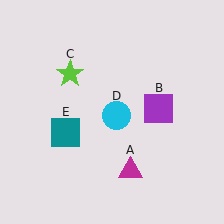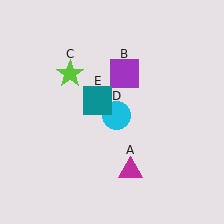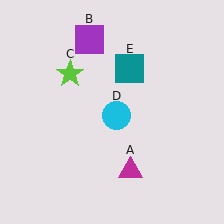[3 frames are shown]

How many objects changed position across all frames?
2 objects changed position: purple square (object B), teal square (object E).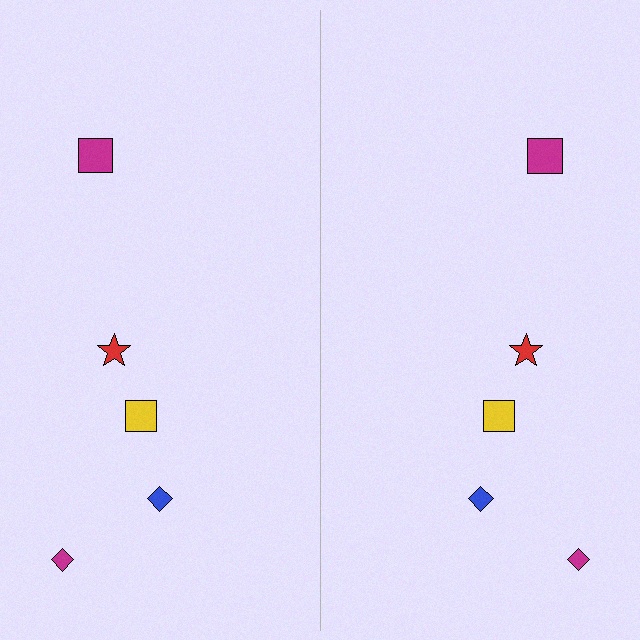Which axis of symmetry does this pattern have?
The pattern has a vertical axis of symmetry running through the center of the image.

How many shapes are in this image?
There are 10 shapes in this image.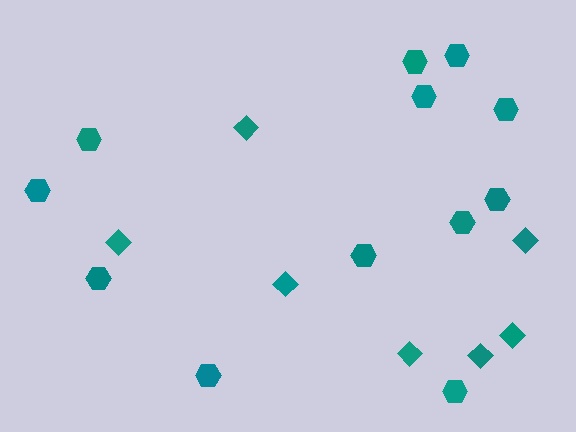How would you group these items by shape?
There are 2 groups: one group of diamonds (7) and one group of hexagons (12).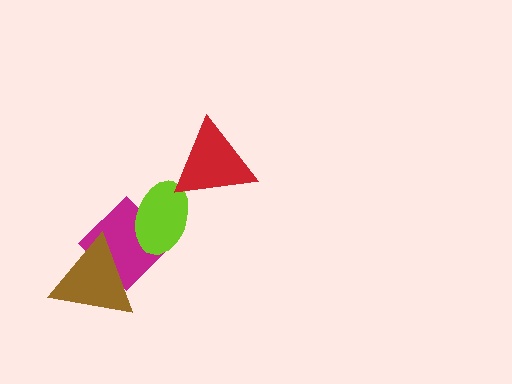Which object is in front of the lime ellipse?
The red triangle is in front of the lime ellipse.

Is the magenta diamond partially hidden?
Yes, it is partially covered by another shape.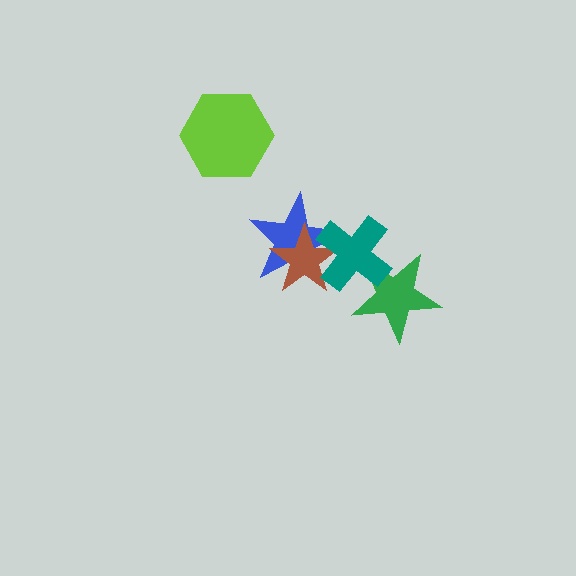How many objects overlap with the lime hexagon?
0 objects overlap with the lime hexagon.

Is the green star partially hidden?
Yes, it is partially covered by another shape.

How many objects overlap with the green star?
1 object overlaps with the green star.